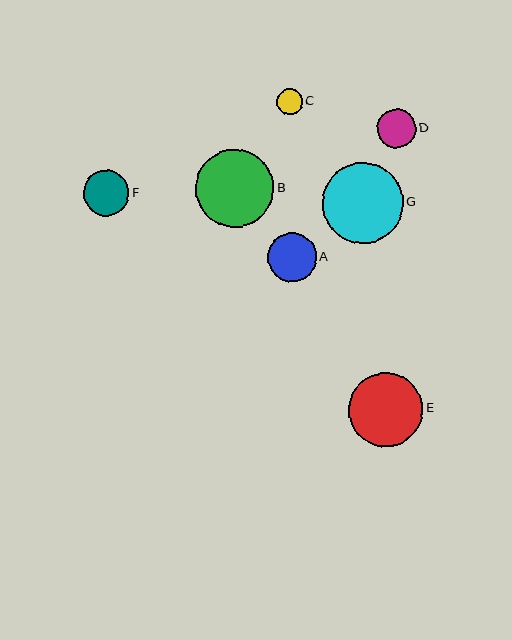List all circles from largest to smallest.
From largest to smallest: G, B, E, A, F, D, C.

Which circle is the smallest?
Circle C is the smallest with a size of approximately 26 pixels.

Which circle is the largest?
Circle G is the largest with a size of approximately 81 pixels.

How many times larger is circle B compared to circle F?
Circle B is approximately 1.7 times the size of circle F.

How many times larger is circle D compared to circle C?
Circle D is approximately 1.5 times the size of circle C.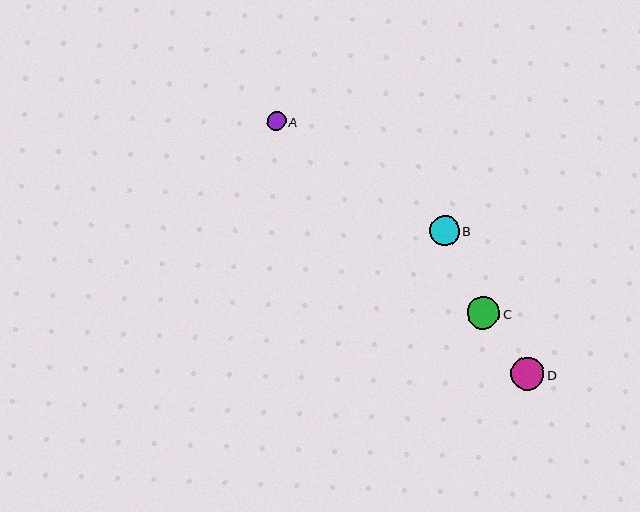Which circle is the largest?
Circle D is the largest with a size of approximately 33 pixels.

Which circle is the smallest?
Circle A is the smallest with a size of approximately 19 pixels.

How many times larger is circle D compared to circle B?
Circle D is approximately 1.1 times the size of circle B.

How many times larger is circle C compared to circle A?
Circle C is approximately 1.7 times the size of circle A.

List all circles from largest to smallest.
From largest to smallest: D, C, B, A.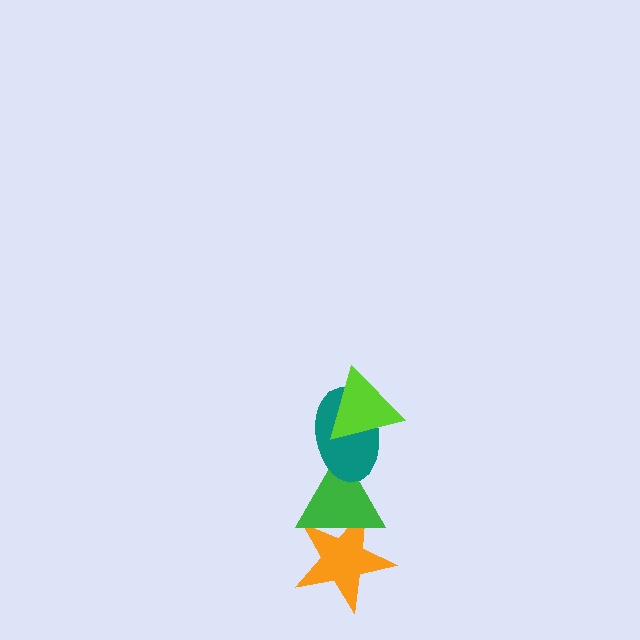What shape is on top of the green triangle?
The teal ellipse is on top of the green triangle.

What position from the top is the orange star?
The orange star is 4th from the top.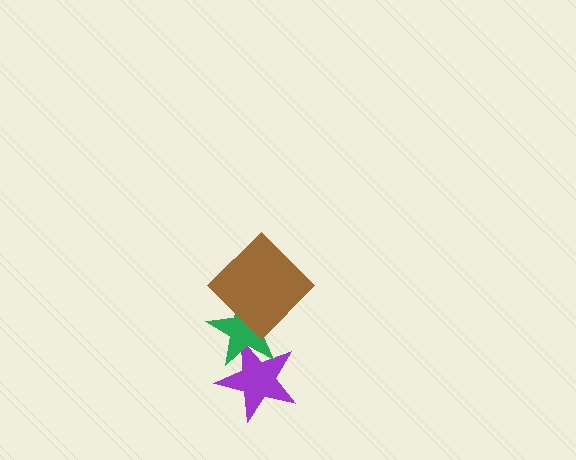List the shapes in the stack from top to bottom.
From top to bottom: the brown diamond, the green star, the purple star.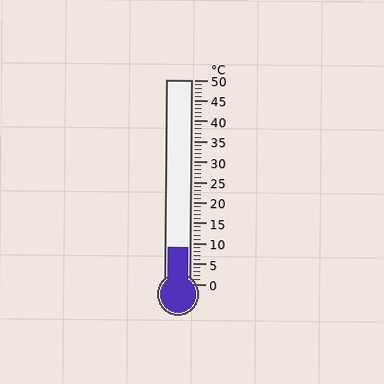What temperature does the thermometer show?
The thermometer shows approximately 9°C.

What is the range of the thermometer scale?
The thermometer scale ranges from 0°C to 50°C.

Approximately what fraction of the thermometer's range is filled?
The thermometer is filled to approximately 20% of its range.